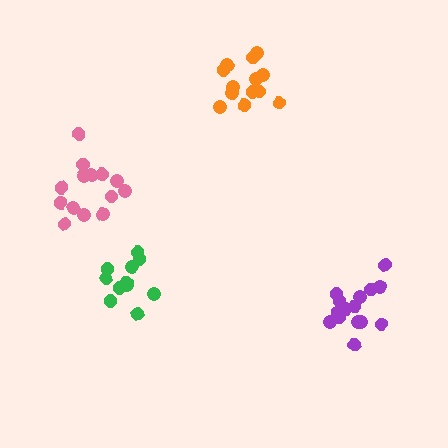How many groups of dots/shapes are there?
There are 4 groups.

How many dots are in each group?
Group 1: 11 dots, Group 2: 13 dots, Group 3: 15 dots, Group 4: 14 dots (53 total).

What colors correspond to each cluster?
The clusters are colored: green, orange, purple, pink.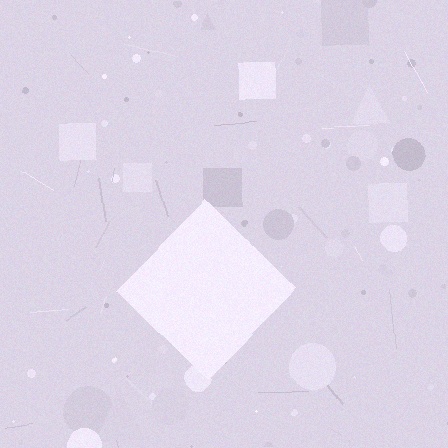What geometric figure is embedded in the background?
A diamond is embedded in the background.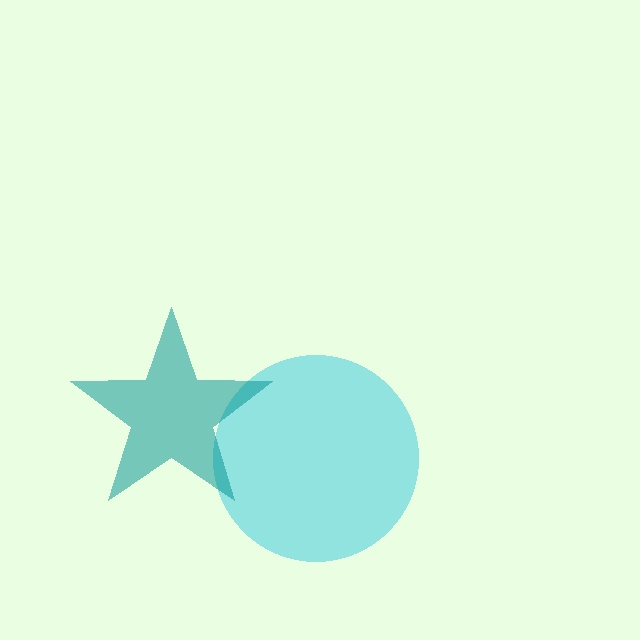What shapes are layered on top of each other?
The layered shapes are: a cyan circle, a teal star.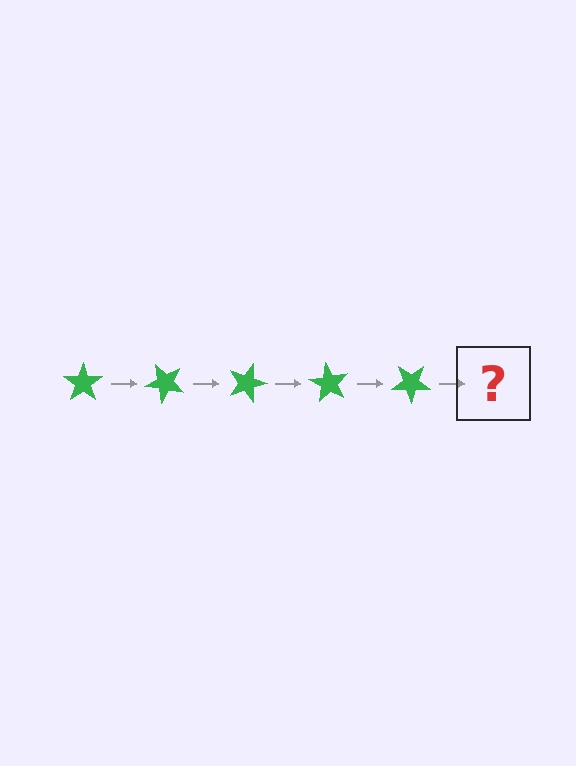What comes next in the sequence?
The next element should be a green star rotated 225 degrees.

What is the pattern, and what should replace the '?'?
The pattern is that the star rotates 45 degrees each step. The '?' should be a green star rotated 225 degrees.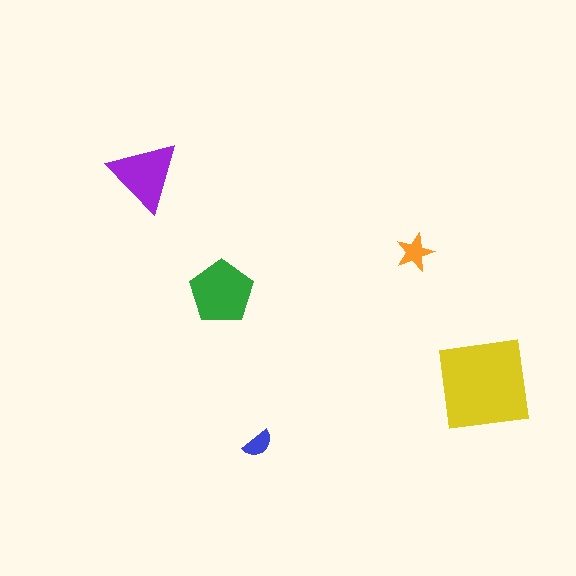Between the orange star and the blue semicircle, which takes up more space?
The orange star.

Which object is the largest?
The yellow square.